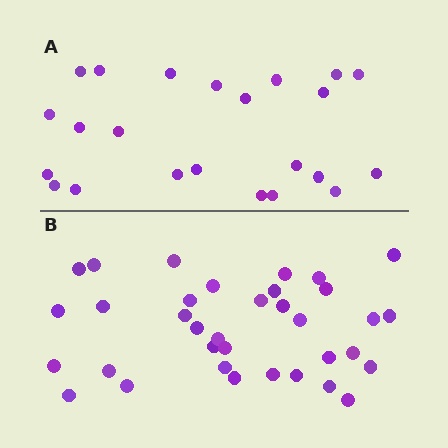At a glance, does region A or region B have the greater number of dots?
Region B (the bottom region) has more dots.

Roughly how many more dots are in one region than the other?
Region B has roughly 12 or so more dots than region A.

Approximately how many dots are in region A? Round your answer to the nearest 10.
About 20 dots. (The exact count is 23, which rounds to 20.)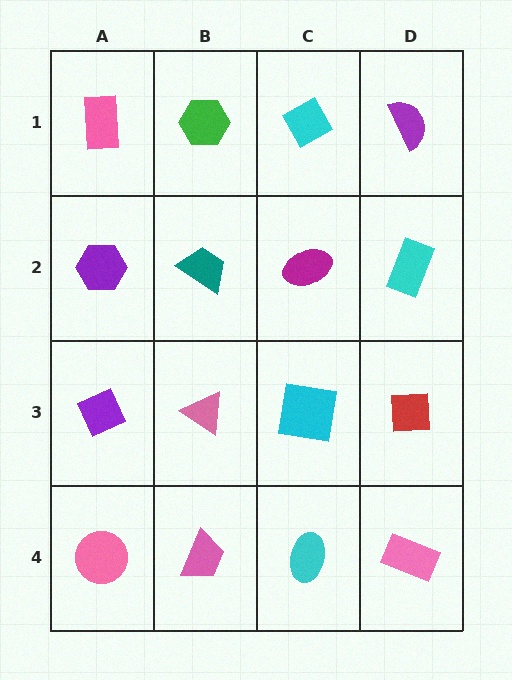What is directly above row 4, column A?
A purple diamond.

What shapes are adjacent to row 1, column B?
A teal trapezoid (row 2, column B), a pink rectangle (row 1, column A), a cyan diamond (row 1, column C).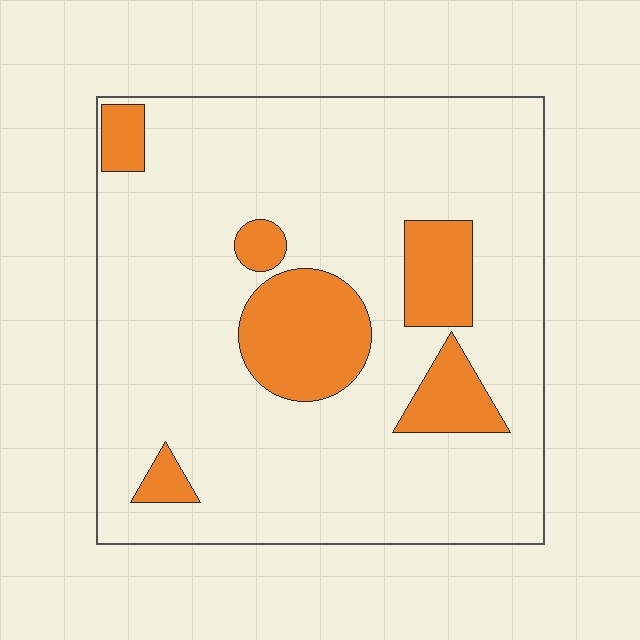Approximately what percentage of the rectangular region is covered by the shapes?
Approximately 15%.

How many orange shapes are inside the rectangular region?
6.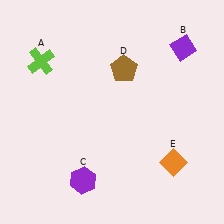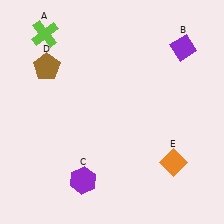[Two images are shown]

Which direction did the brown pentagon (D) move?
The brown pentagon (D) moved left.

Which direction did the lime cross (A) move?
The lime cross (A) moved up.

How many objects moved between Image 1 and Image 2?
2 objects moved between the two images.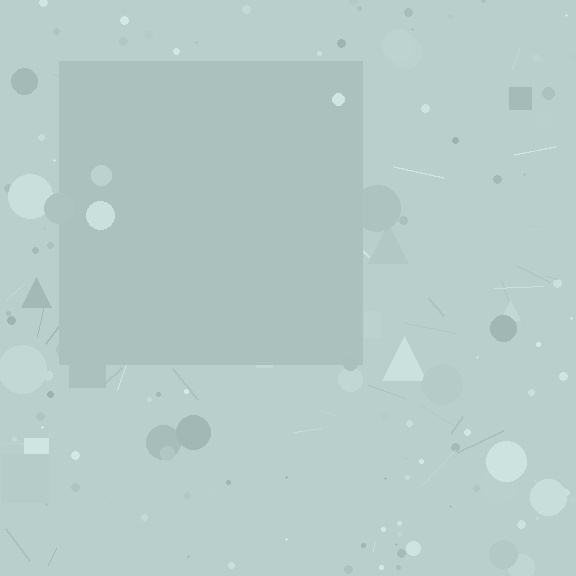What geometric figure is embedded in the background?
A square is embedded in the background.